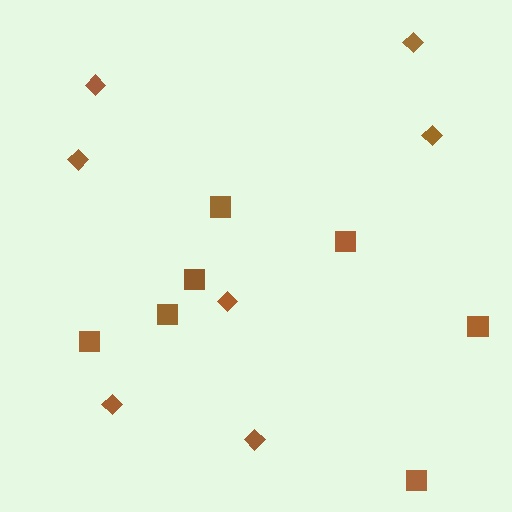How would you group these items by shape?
There are 2 groups: one group of diamonds (7) and one group of squares (7).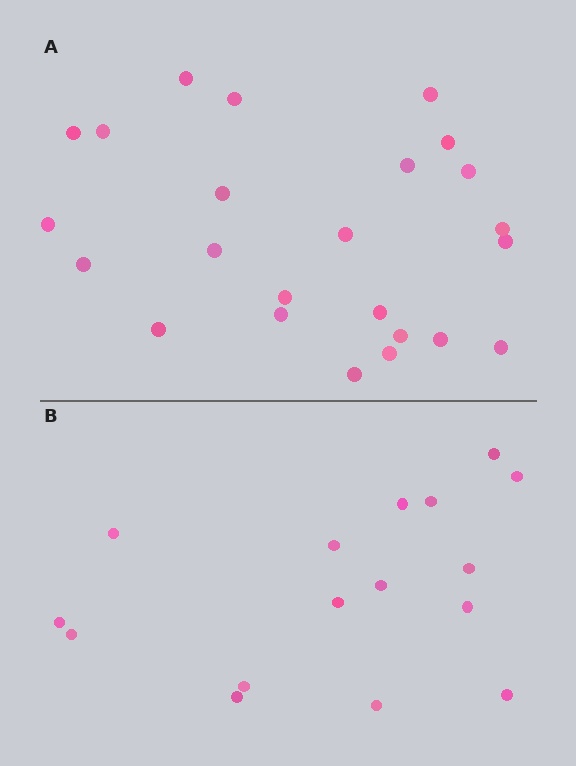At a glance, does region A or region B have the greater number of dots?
Region A (the top region) has more dots.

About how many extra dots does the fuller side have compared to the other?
Region A has roughly 8 or so more dots than region B.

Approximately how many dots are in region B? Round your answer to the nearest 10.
About 20 dots. (The exact count is 16, which rounds to 20.)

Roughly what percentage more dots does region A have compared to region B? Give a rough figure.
About 50% more.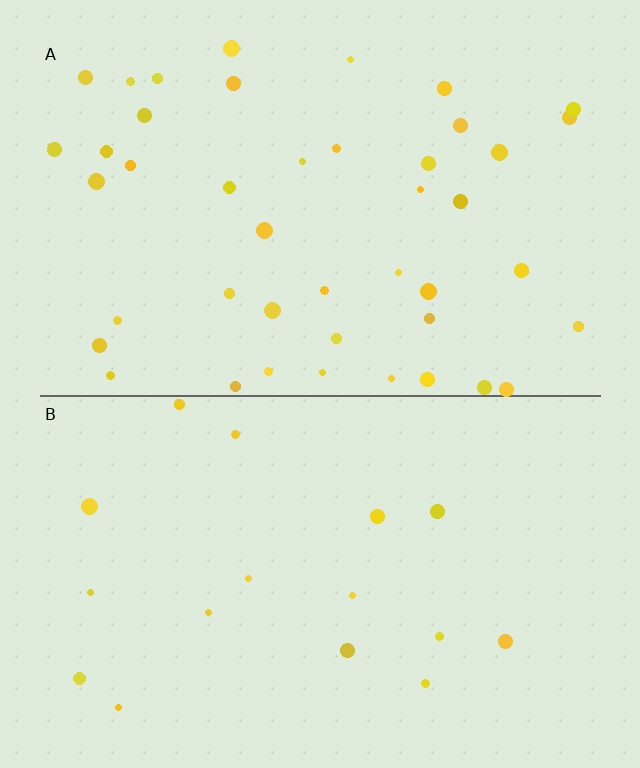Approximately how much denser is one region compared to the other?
Approximately 2.6× — region A over region B.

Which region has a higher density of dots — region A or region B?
A (the top).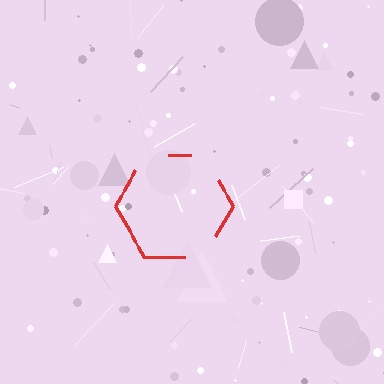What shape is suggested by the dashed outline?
The dashed outline suggests a hexagon.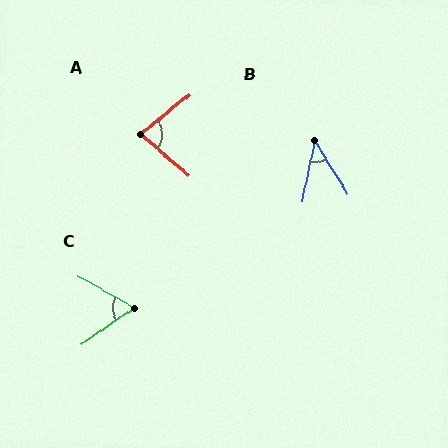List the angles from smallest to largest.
B (44°), C (64°), A (80°).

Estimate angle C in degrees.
Approximately 64 degrees.